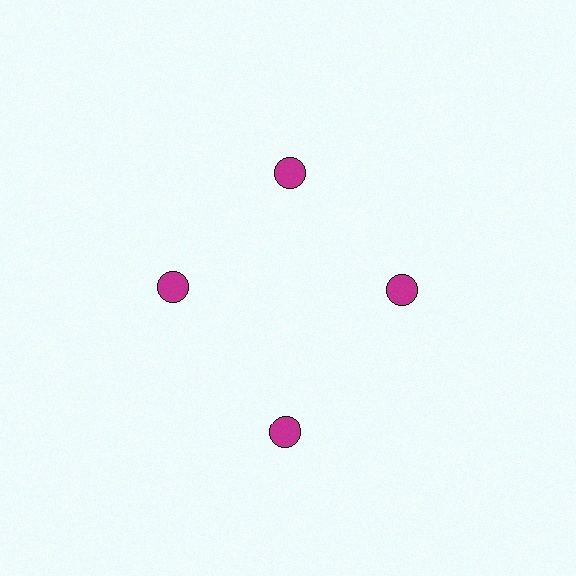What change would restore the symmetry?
The symmetry would be restored by moving it inward, back onto the ring so that all 4 circles sit at equal angles and equal distance from the center.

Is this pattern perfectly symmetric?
No. The 4 magenta circles are arranged in a ring, but one element near the 6 o'clock position is pushed outward from the center, breaking the 4-fold rotational symmetry.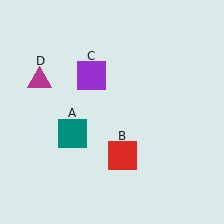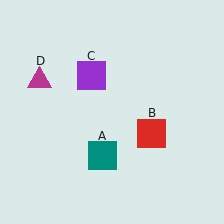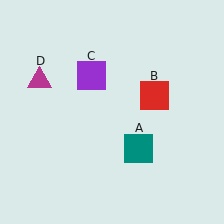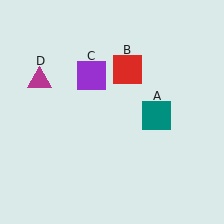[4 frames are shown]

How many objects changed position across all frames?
2 objects changed position: teal square (object A), red square (object B).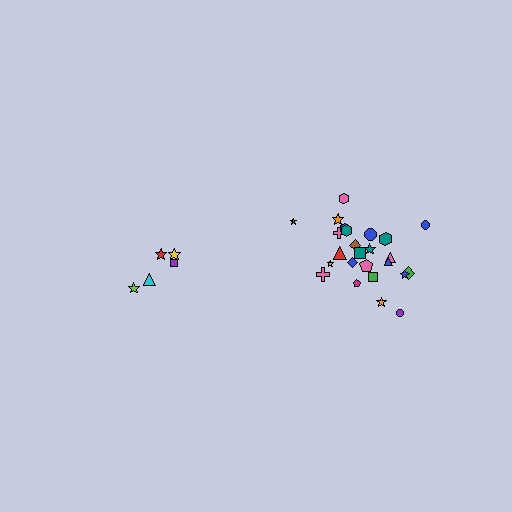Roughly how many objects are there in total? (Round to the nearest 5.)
Roughly 30 objects in total.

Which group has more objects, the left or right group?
The right group.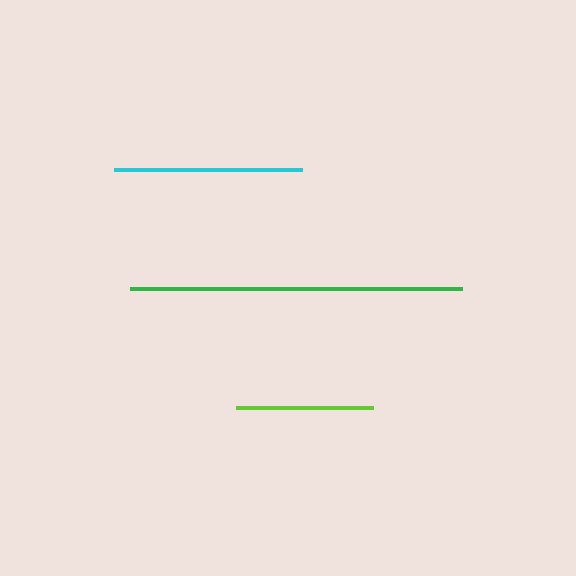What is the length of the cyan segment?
The cyan segment is approximately 188 pixels long.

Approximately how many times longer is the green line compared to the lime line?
The green line is approximately 2.4 times the length of the lime line.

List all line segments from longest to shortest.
From longest to shortest: green, cyan, lime.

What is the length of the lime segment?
The lime segment is approximately 137 pixels long.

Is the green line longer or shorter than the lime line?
The green line is longer than the lime line.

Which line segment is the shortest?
The lime line is the shortest at approximately 137 pixels.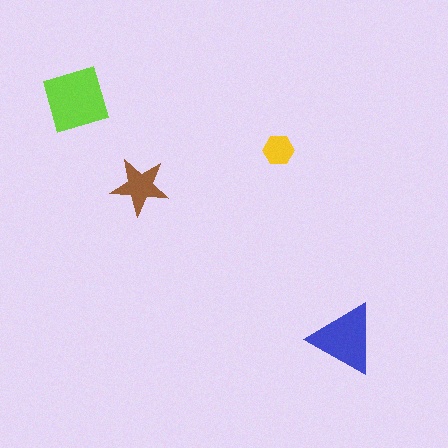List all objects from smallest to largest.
The yellow hexagon, the brown star, the blue triangle, the lime diamond.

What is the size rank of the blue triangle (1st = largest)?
2nd.